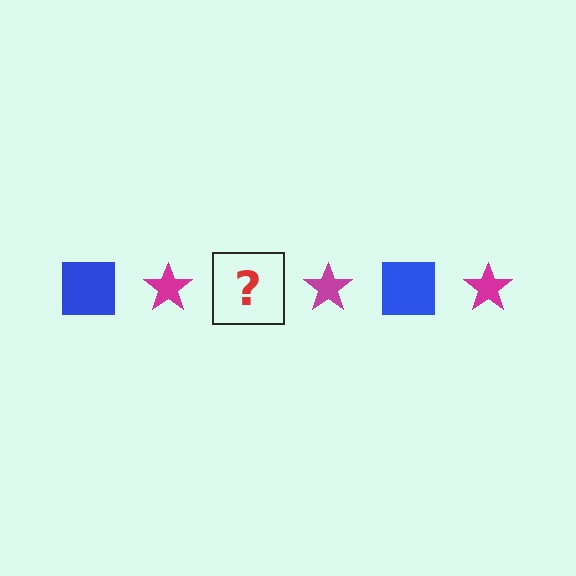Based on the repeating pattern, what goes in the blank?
The blank should be a blue square.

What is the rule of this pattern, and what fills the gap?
The rule is that the pattern alternates between blue square and magenta star. The gap should be filled with a blue square.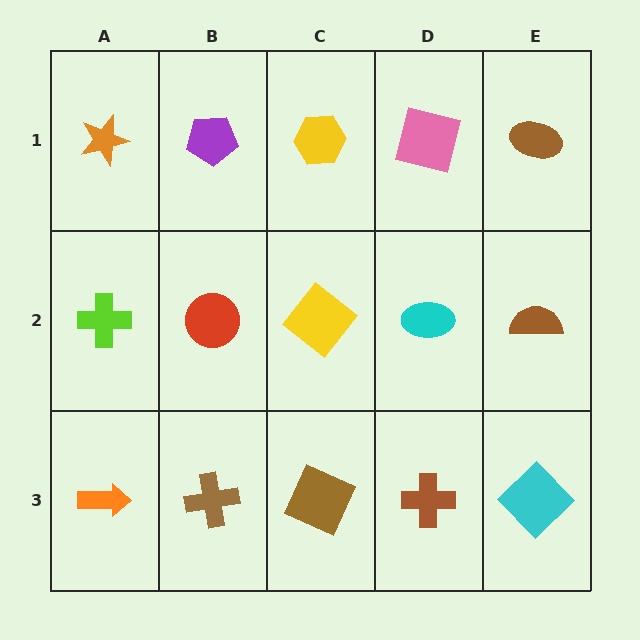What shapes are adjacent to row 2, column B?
A purple pentagon (row 1, column B), a brown cross (row 3, column B), a lime cross (row 2, column A), a yellow diamond (row 2, column C).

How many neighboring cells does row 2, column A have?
3.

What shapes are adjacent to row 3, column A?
A lime cross (row 2, column A), a brown cross (row 3, column B).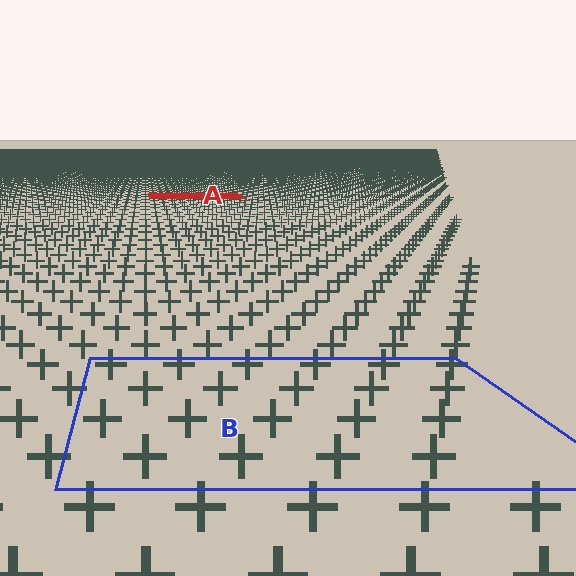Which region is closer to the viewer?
Region B is closer. The texture elements there are larger and more spread out.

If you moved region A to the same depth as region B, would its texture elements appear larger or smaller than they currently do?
They would appear larger. At a closer depth, the same texture elements are projected at a bigger on-screen size.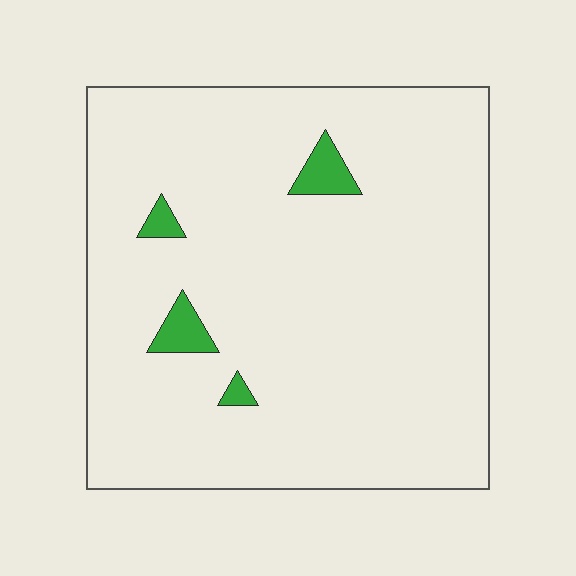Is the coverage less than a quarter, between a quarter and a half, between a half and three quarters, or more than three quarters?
Less than a quarter.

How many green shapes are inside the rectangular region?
4.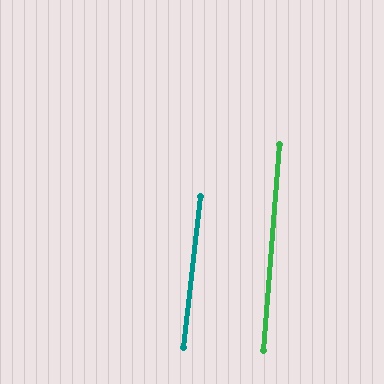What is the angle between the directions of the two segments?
Approximately 2 degrees.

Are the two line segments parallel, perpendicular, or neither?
Parallel — their directions differ by only 1.9°.